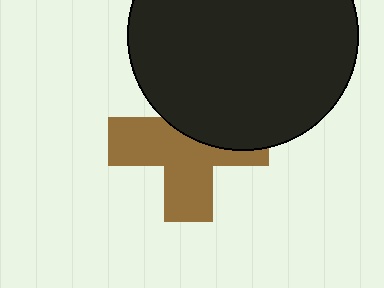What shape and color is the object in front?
The object in front is a black circle.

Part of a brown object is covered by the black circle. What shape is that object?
It is a cross.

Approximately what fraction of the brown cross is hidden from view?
Roughly 41% of the brown cross is hidden behind the black circle.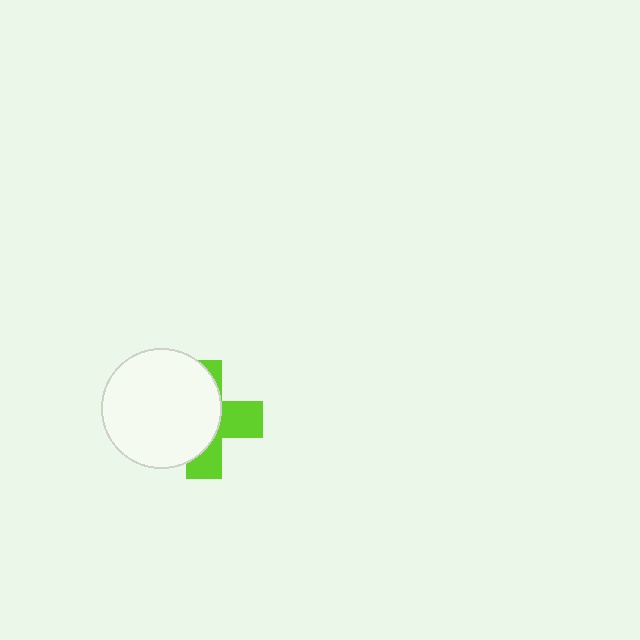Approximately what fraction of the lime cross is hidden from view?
Roughly 59% of the lime cross is hidden behind the white circle.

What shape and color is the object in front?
The object in front is a white circle.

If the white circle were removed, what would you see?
You would see the complete lime cross.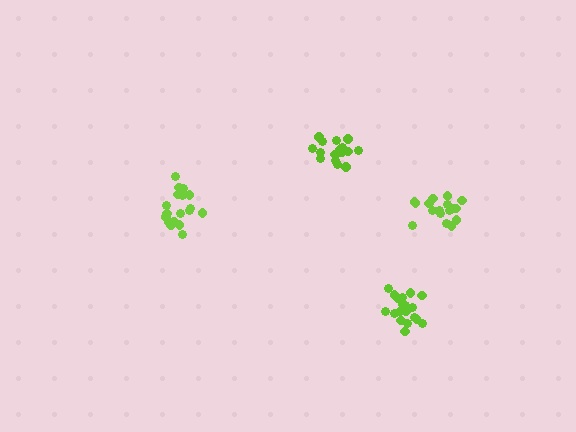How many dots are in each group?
Group 1: 20 dots, Group 2: 19 dots, Group 3: 17 dots, Group 4: 18 dots (74 total).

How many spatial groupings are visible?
There are 4 spatial groupings.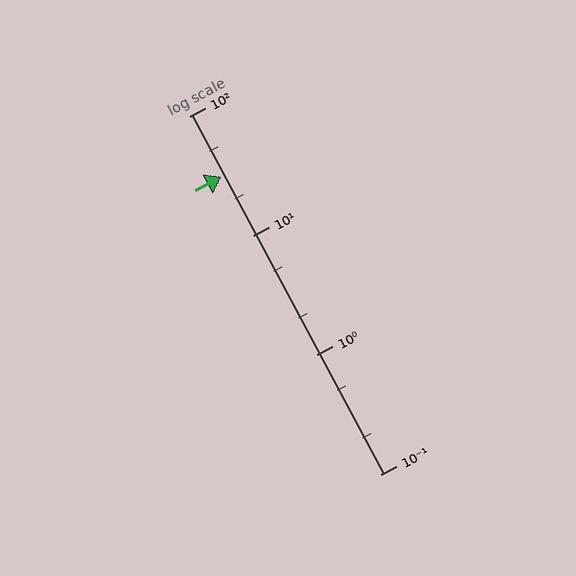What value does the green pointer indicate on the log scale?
The pointer indicates approximately 31.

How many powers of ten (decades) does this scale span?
The scale spans 3 decades, from 0.1 to 100.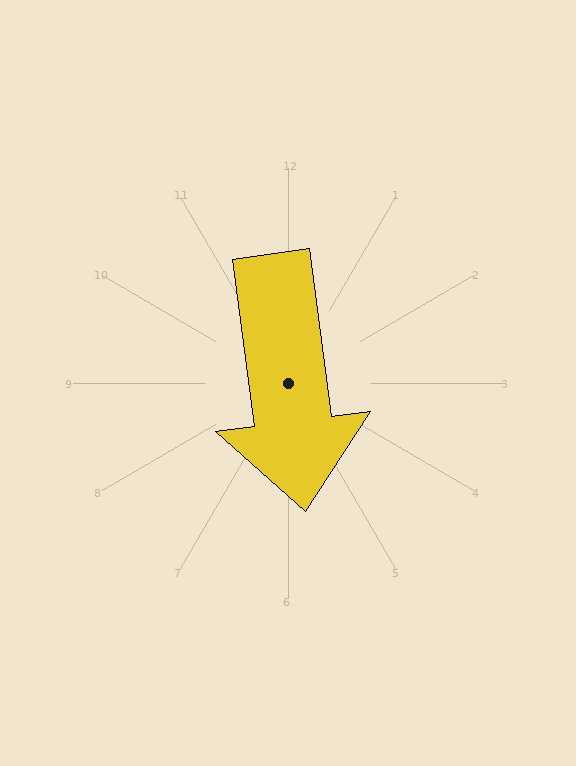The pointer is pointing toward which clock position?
Roughly 6 o'clock.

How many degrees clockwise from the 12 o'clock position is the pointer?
Approximately 172 degrees.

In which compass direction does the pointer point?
South.